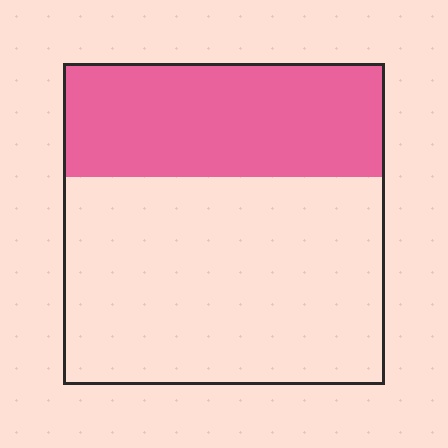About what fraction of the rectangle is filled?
About one third (1/3).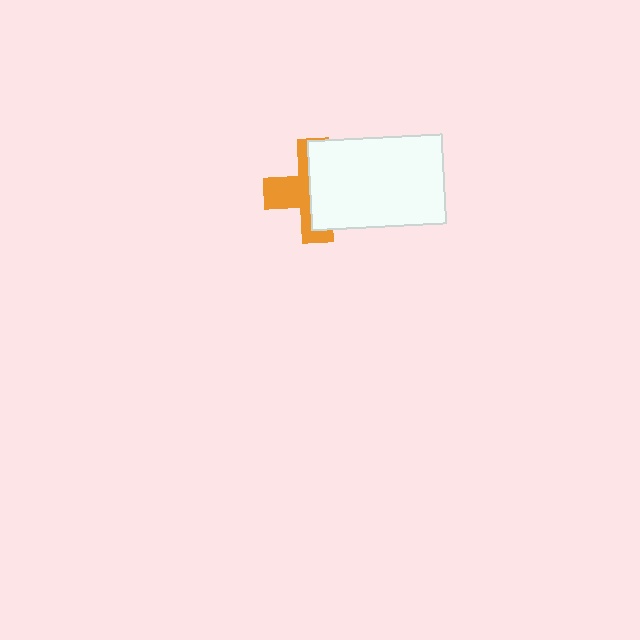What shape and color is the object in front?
The object in front is a white rectangle.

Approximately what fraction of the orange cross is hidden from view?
Roughly 56% of the orange cross is hidden behind the white rectangle.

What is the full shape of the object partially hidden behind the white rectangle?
The partially hidden object is an orange cross.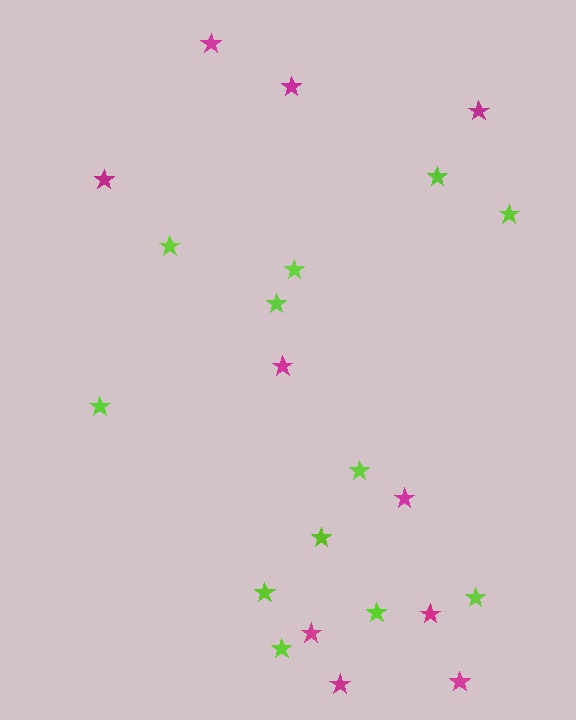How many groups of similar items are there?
There are 2 groups: one group of magenta stars (10) and one group of lime stars (12).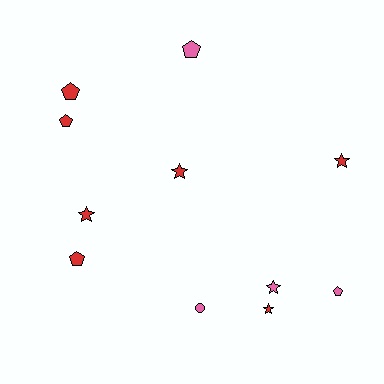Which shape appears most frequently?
Pentagon, with 5 objects.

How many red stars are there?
There are 4 red stars.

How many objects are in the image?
There are 11 objects.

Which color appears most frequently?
Red, with 7 objects.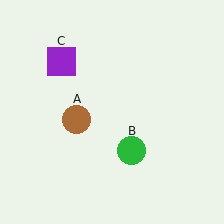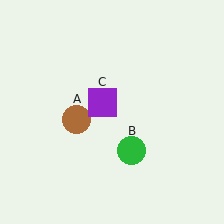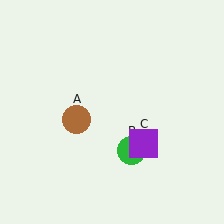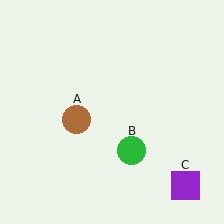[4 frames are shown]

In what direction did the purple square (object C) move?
The purple square (object C) moved down and to the right.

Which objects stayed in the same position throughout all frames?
Brown circle (object A) and green circle (object B) remained stationary.